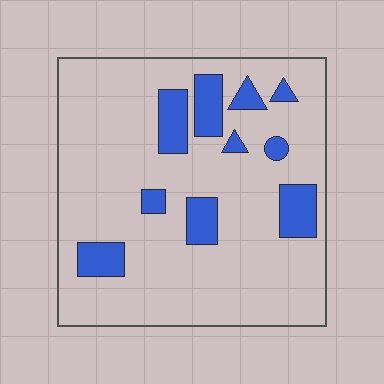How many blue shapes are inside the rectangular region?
10.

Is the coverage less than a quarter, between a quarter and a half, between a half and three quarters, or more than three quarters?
Less than a quarter.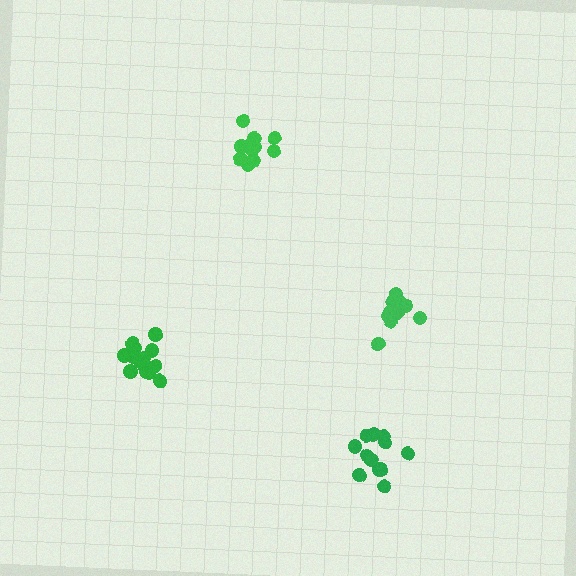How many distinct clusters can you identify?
There are 4 distinct clusters.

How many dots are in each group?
Group 1: 10 dots, Group 2: 11 dots, Group 3: 14 dots, Group 4: 12 dots (47 total).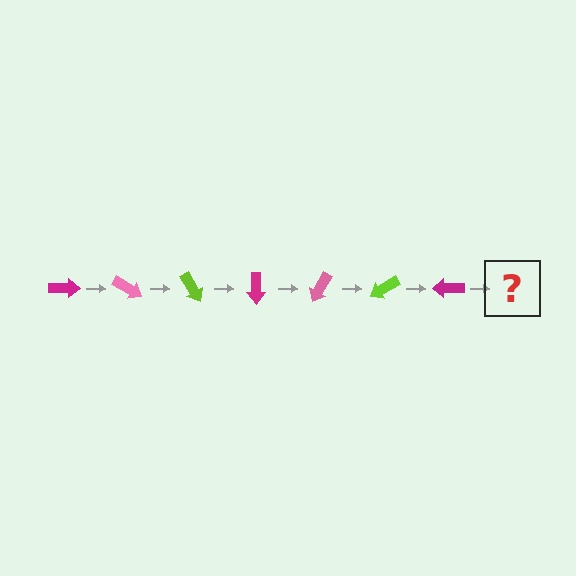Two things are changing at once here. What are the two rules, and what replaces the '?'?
The two rules are that it rotates 30 degrees each step and the color cycles through magenta, pink, and lime. The '?' should be a pink arrow, rotated 210 degrees from the start.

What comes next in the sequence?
The next element should be a pink arrow, rotated 210 degrees from the start.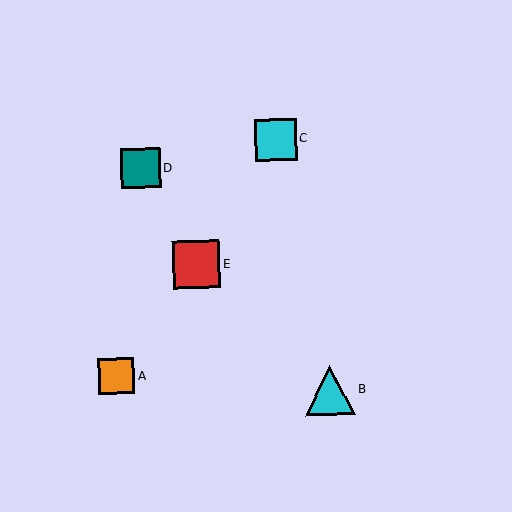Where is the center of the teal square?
The center of the teal square is at (140, 168).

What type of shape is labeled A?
Shape A is an orange square.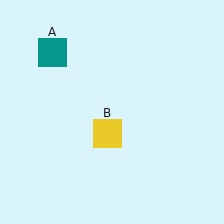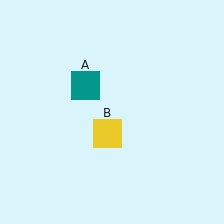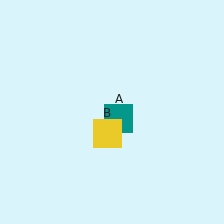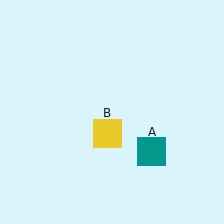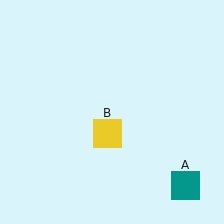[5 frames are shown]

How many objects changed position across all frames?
1 object changed position: teal square (object A).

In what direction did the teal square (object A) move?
The teal square (object A) moved down and to the right.